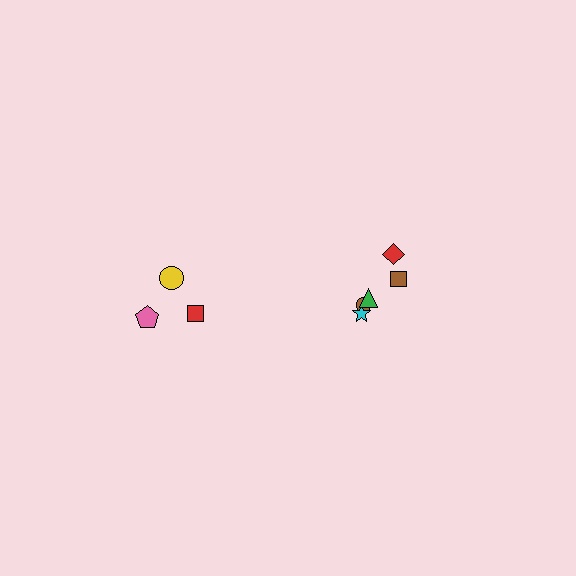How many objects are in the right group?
There are 5 objects.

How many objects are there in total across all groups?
There are 8 objects.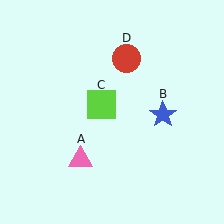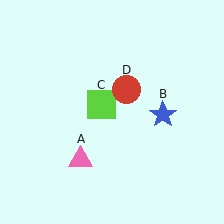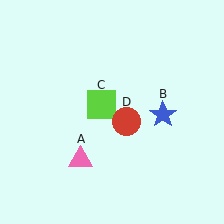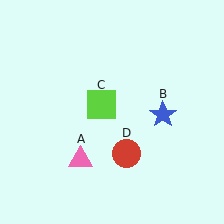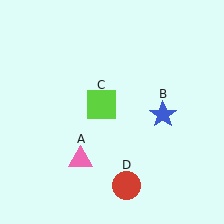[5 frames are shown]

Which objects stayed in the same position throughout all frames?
Pink triangle (object A) and blue star (object B) and lime square (object C) remained stationary.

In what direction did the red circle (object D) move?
The red circle (object D) moved down.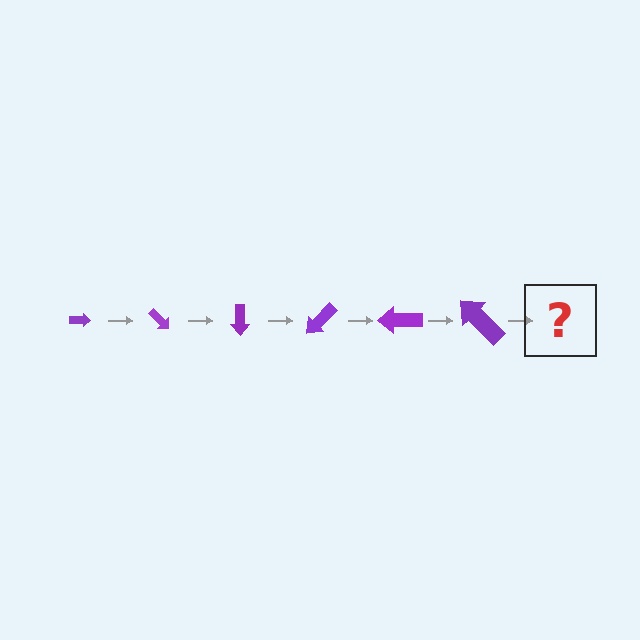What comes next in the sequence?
The next element should be an arrow, larger than the previous one and rotated 270 degrees from the start.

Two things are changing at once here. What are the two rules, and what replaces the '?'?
The two rules are that the arrow grows larger each step and it rotates 45 degrees each step. The '?' should be an arrow, larger than the previous one and rotated 270 degrees from the start.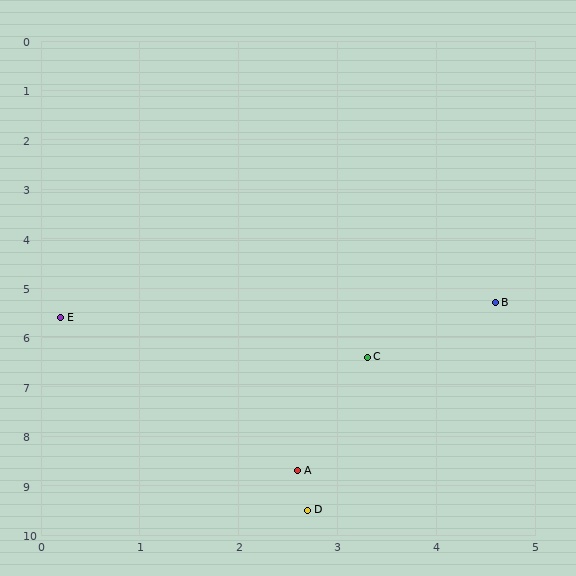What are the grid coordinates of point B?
Point B is at approximately (4.6, 5.3).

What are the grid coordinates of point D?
Point D is at approximately (2.7, 9.5).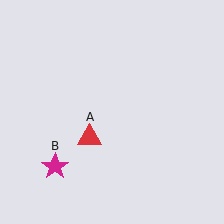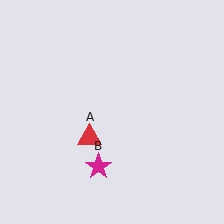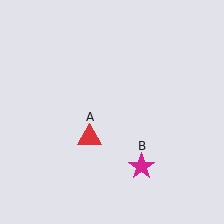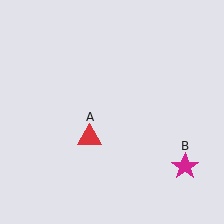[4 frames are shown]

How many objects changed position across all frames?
1 object changed position: magenta star (object B).